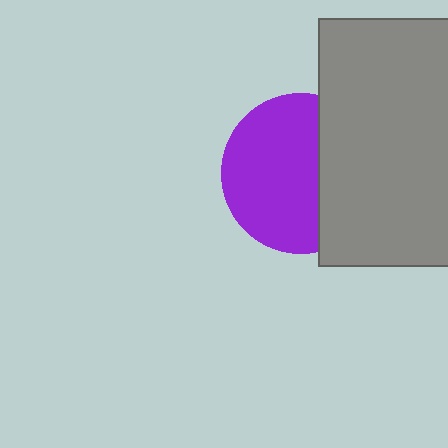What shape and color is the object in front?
The object in front is a gray rectangle.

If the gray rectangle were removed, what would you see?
You would see the complete purple circle.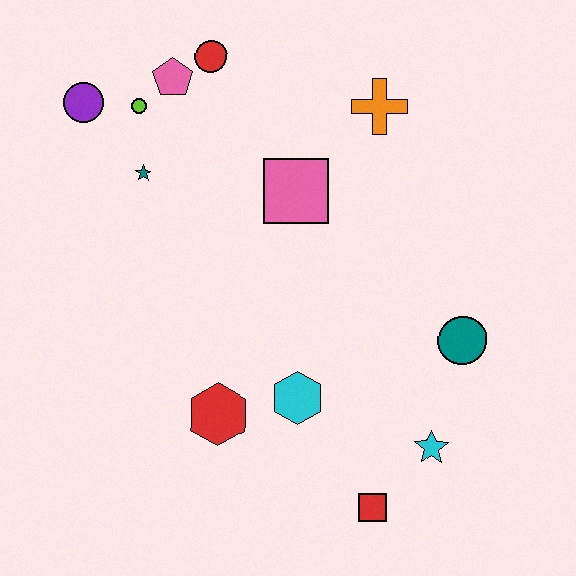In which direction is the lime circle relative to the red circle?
The lime circle is to the left of the red circle.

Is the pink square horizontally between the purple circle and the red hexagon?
No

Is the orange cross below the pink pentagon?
Yes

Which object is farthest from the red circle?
The red square is farthest from the red circle.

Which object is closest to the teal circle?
The cyan star is closest to the teal circle.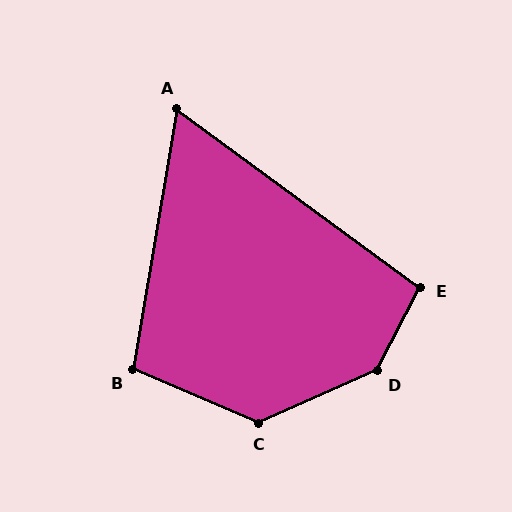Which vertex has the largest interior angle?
D, at approximately 141 degrees.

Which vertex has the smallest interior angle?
A, at approximately 63 degrees.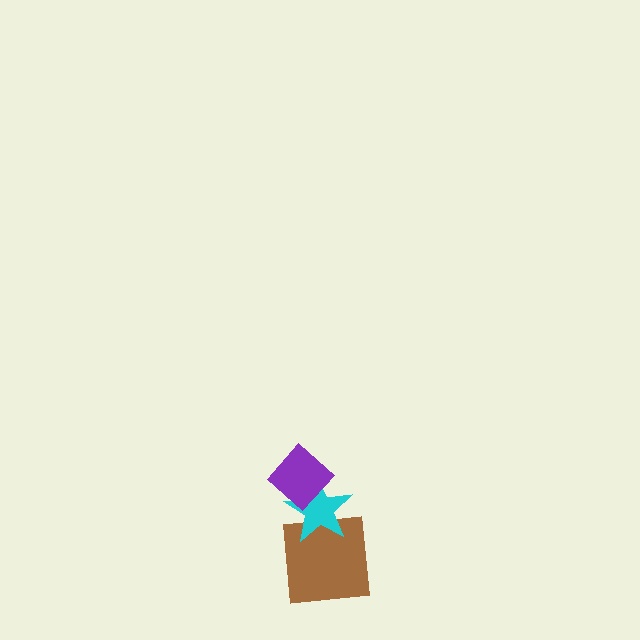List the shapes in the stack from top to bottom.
From top to bottom: the purple diamond, the cyan star, the brown square.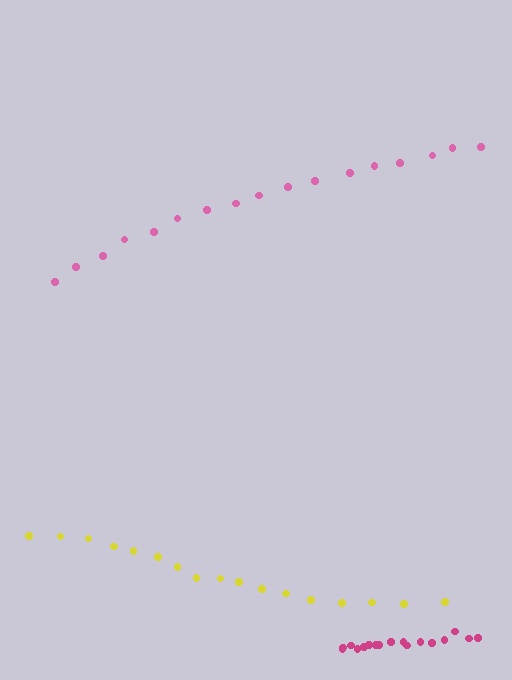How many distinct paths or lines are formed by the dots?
There are 3 distinct paths.